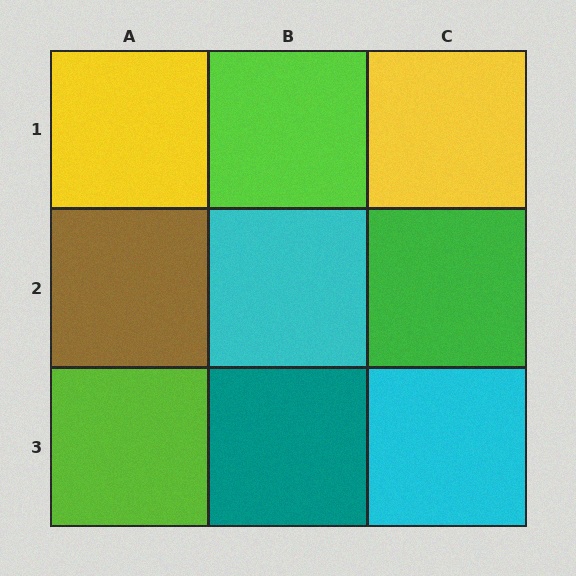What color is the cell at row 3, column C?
Cyan.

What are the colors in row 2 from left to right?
Brown, cyan, green.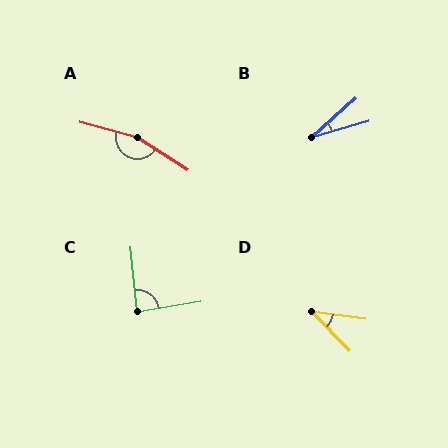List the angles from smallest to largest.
B (25°), D (38°), C (86°), A (162°).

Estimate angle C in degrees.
Approximately 86 degrees.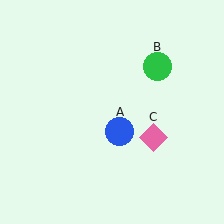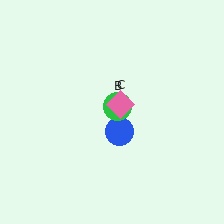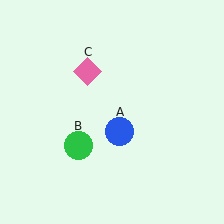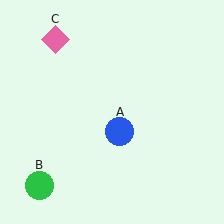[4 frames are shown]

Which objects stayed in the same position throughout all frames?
Blue circle (object A) remained stationary.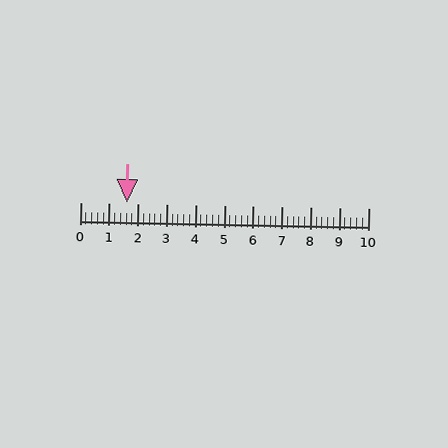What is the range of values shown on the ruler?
The ruler shows values from 0 to 10.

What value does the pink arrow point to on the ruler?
The pink arrow points to approximately 1.6.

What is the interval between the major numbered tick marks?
The major tick marks are spaced 1 units apart.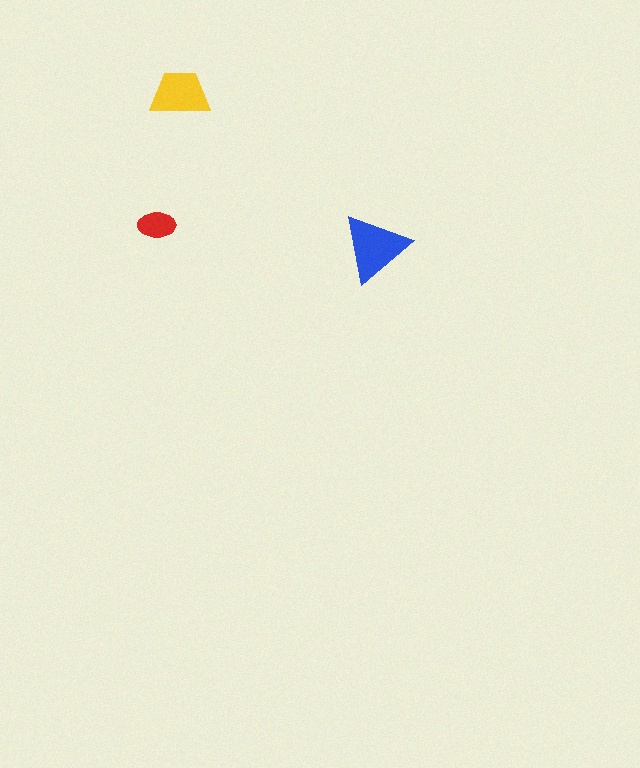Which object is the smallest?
The red ellipse.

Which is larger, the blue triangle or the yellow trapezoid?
The blue triangle.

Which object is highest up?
The yellow trapezoid is topmost.